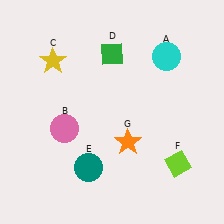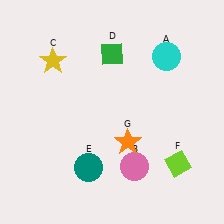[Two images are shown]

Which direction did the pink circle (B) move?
The pink circle (B) moved right.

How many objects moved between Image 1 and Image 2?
1 object moved between the two images.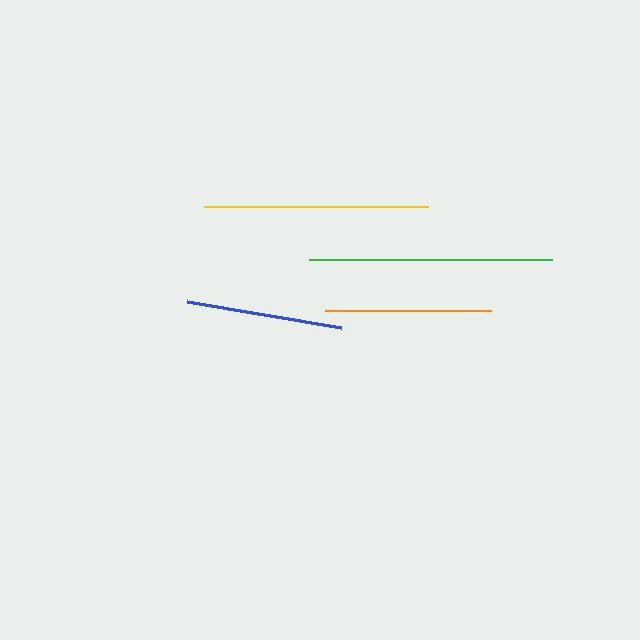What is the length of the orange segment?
The orange segment is approximately 166 pixels long.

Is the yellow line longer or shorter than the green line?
The green line is longer than the yellow line.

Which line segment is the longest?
The green line is the longest at approximately 244 pixels.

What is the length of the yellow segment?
The yellow segment is approximately 223 pixels long.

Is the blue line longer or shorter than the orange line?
The orange line is longer than the blue line.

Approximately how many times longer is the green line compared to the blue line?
The green line is approximately 1.6 times the length of the blue line.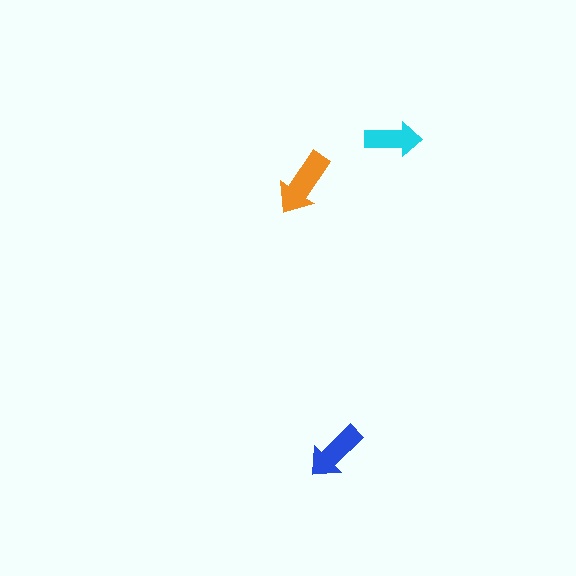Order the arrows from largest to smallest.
the orange one, the blue one, the cyan one.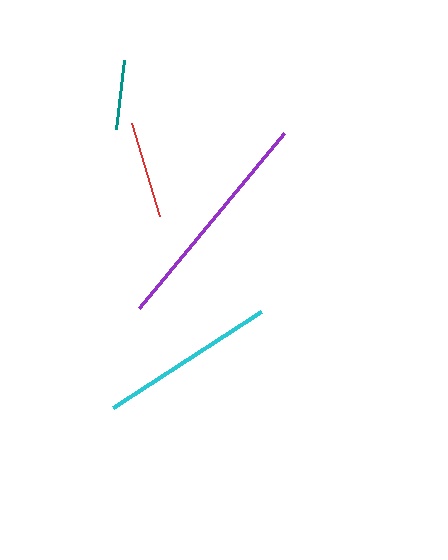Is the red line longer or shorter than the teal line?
The red line is longer than the teal line.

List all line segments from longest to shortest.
From longest to shortest: purple, cyan, red, teal.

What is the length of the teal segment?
The teal segment is approximately 70 pixels long.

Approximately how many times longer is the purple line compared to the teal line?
The purple line is approximately 3.2 times the length of the teal line.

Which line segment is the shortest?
The teal line is the shortest at approximately 70 pixels.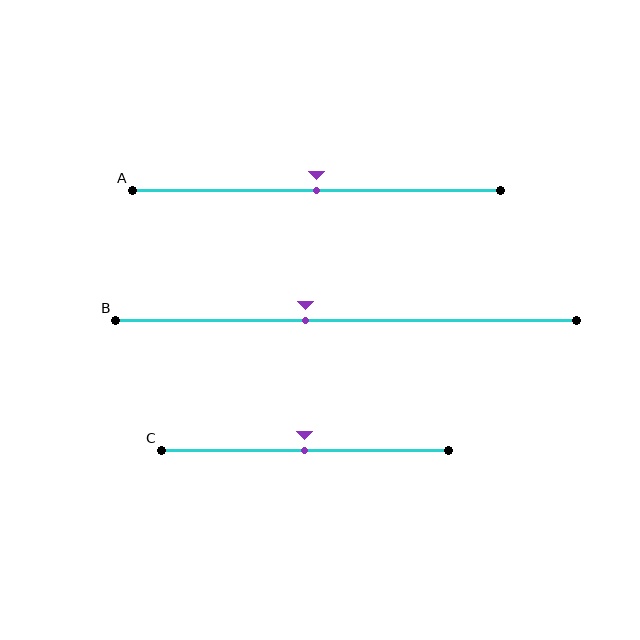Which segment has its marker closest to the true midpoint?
Segment A has its marker closest to the true midpoint.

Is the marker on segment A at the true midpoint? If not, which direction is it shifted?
Yes, the marker on segment A is at the true midpoint.